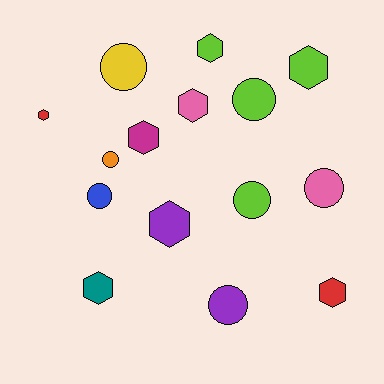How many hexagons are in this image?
There are 8 hexagons.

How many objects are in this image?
There are 15 objects.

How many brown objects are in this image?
There are no brown objects.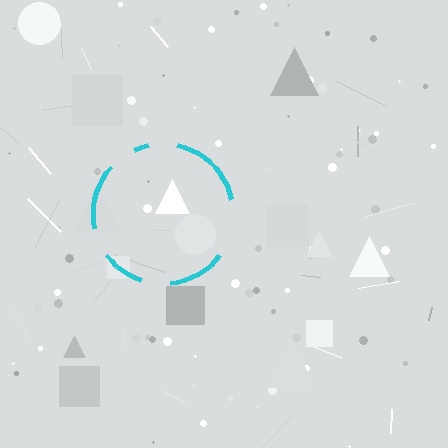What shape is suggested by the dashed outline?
The dashed outline suggests a circle.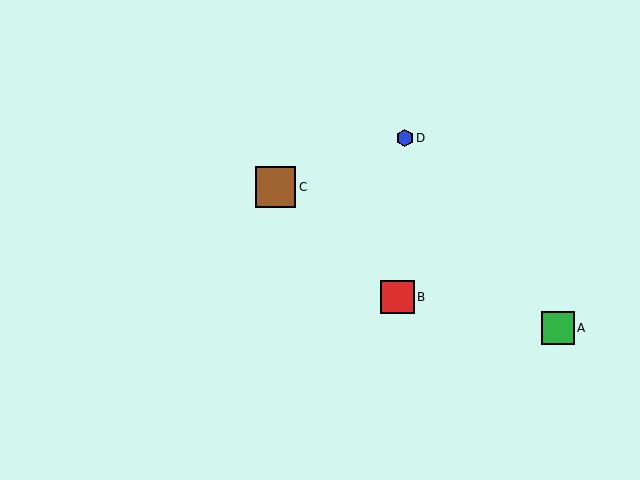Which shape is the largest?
The brown square (labeled C) is the largest.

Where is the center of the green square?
The center of the green square is at (558, 328).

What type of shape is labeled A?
Shape A is a green square.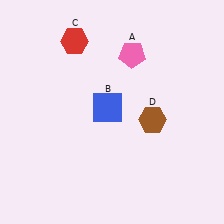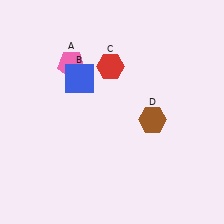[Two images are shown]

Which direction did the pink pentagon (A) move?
The pink pentagon (A) moved left.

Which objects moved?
The objects that moved are: the pink pentagon (A), the blue square (B), the red hexagon (C).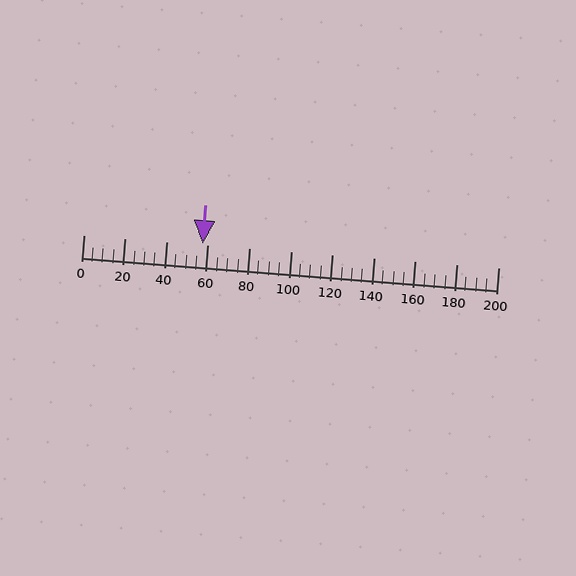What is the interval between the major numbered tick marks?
The major tick marks are spaced 20 units apart.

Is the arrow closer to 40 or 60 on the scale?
The arrow is closer to 60.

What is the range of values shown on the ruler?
The ruler shows values from 0 to 200.